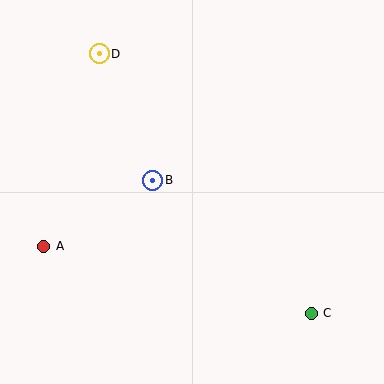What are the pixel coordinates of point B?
Point B is at (153, 180).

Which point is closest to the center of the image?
Point B at (153, 180) is closest to the center.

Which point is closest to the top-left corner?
Point D is closest to the top-left corner.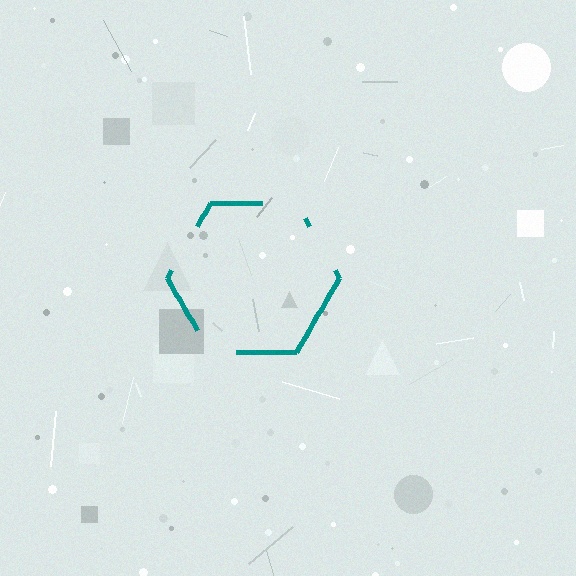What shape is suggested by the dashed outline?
The dashed outline suggests a hexagon.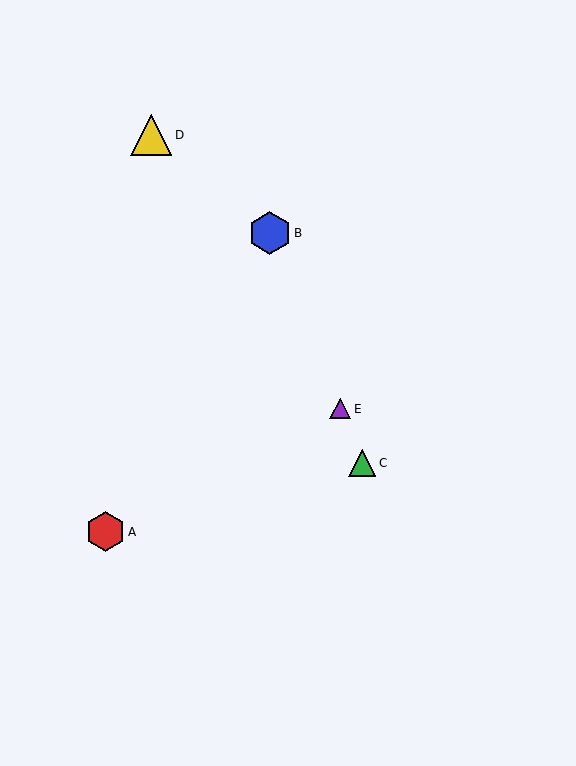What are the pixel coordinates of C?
Object C is at (362, 463).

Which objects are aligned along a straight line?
Objects B, C, E are aligned along a straight line.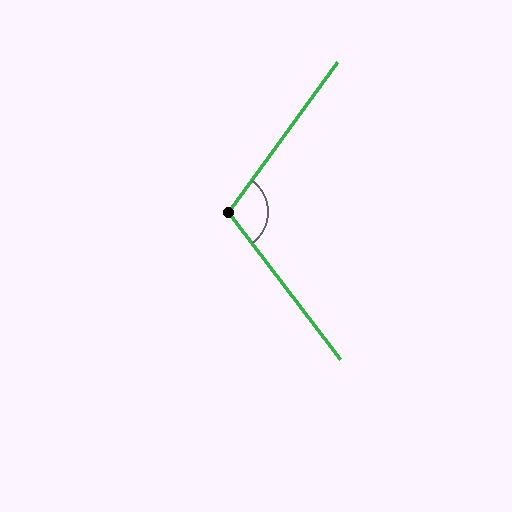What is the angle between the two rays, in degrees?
Approximately 107 degrees.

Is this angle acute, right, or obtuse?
It is obtuse.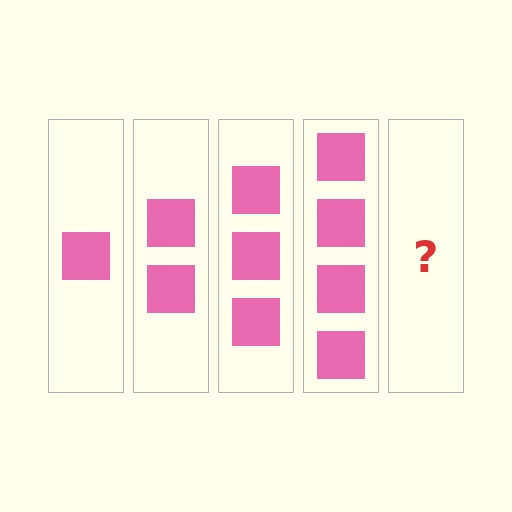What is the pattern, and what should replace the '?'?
The pattern is that each step adds one more square. The '?' should be 5 squares.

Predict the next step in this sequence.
The next step is 5 squares.